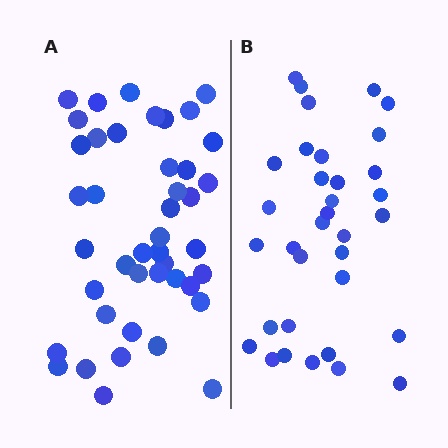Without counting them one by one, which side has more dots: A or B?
Region A (the left region) has more dots.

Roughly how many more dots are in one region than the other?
Region A has roughly 8 or so more dots than region B.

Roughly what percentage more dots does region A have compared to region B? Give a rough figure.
About 25% more.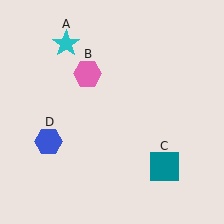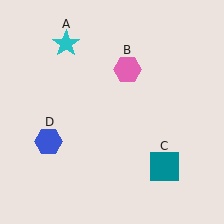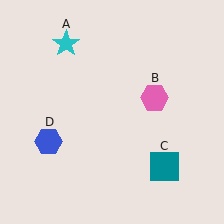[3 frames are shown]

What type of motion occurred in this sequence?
The pink hexagon (object B) rotated clockwise around the center of the scene.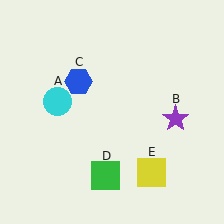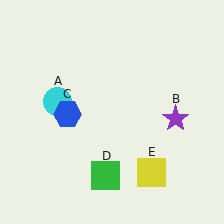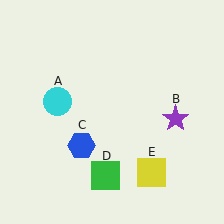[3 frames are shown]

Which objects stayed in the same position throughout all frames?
Cyan circle (object A) and purple star (object B) and green square (object D) and yellow square (object E) remained stationary.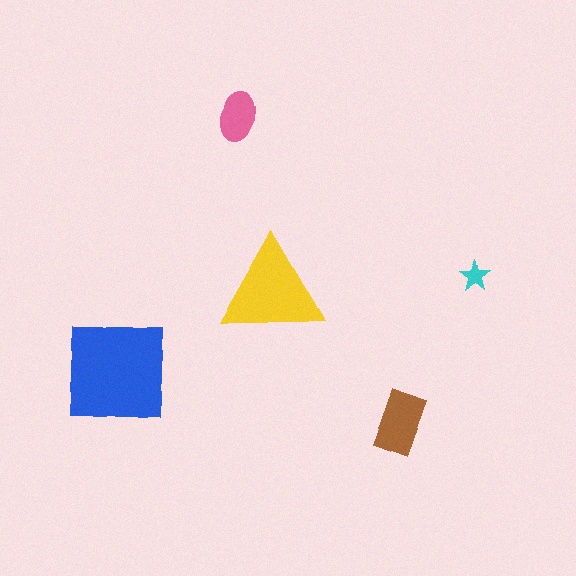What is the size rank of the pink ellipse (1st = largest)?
4th.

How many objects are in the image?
There are 5 objects in the image.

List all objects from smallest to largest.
The cyan star, the pink ellipse, the brown rectangle, the yellow triangle, the blue square.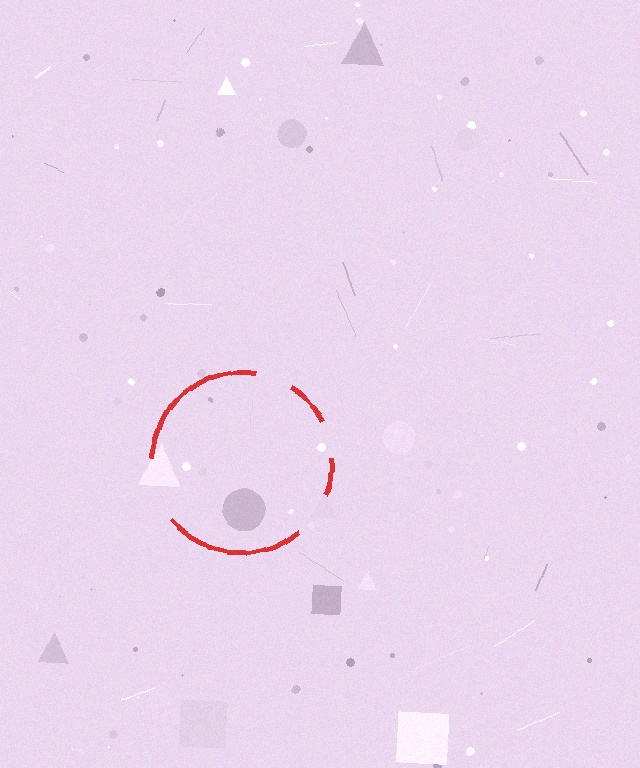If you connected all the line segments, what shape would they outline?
They would outline a circle.